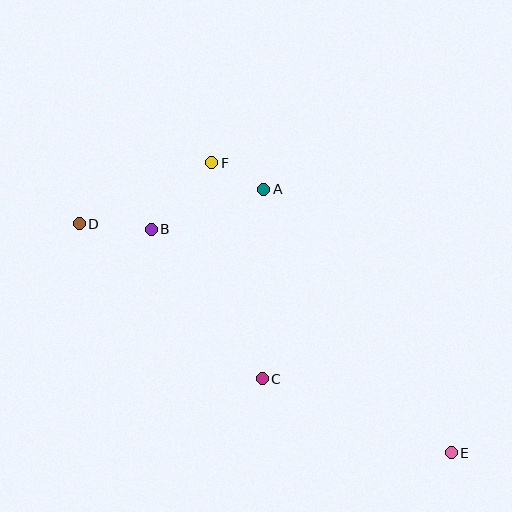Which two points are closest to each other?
Points A and F are closest to each other.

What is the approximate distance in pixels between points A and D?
The distance between A and D is approximately 188 pixels.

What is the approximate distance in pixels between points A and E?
The distance between A and E is approximately 324 pixels.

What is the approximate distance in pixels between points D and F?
The distance between D and F is approximately 146 pixels.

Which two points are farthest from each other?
Points D and E are farthest from each other.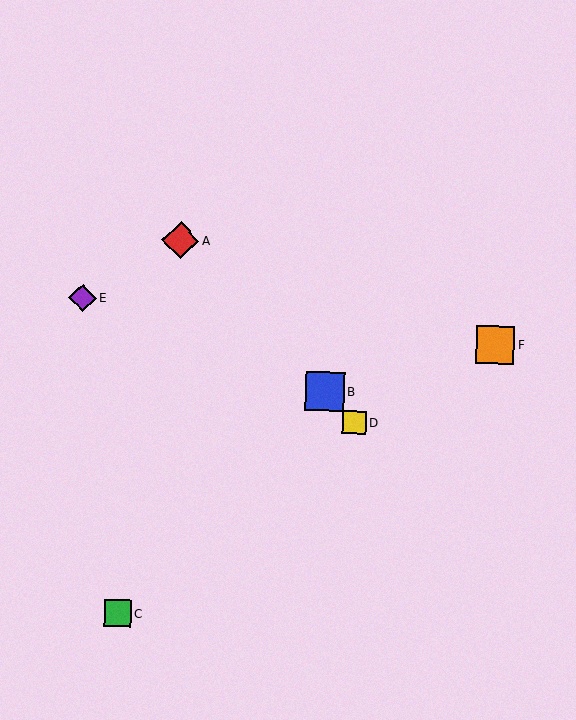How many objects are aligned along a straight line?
3 objects (A, B, D) are aligned along a straight line.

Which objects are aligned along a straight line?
Objects A, B, D are aligned along a straight line.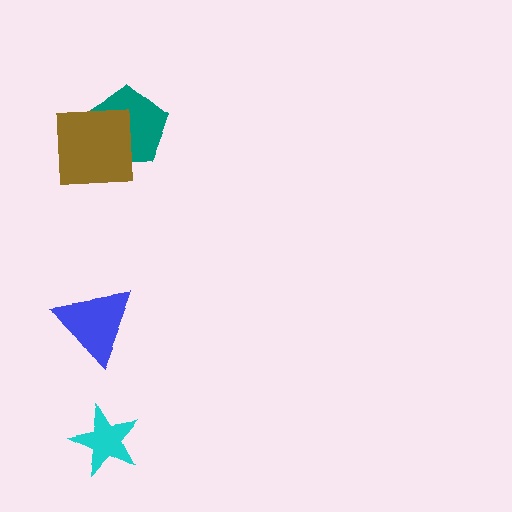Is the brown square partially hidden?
No, no other shape covers it.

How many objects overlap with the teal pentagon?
1 object overlaps with the teal pentagon.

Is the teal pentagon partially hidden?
Yes, it is partially covered by another shape.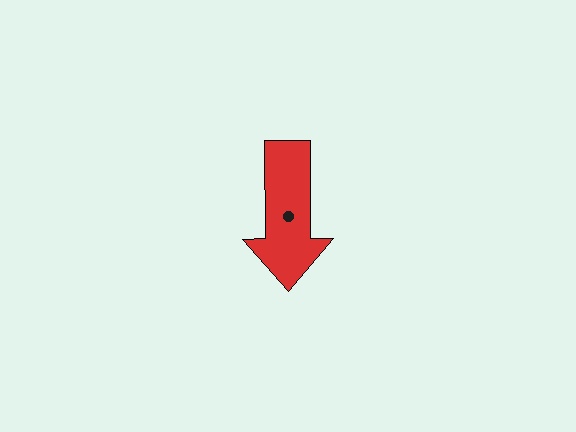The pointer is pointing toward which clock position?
Roughly 6 o'clock.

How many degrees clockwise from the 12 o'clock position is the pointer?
Approximately 180 degrees.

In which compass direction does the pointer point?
South.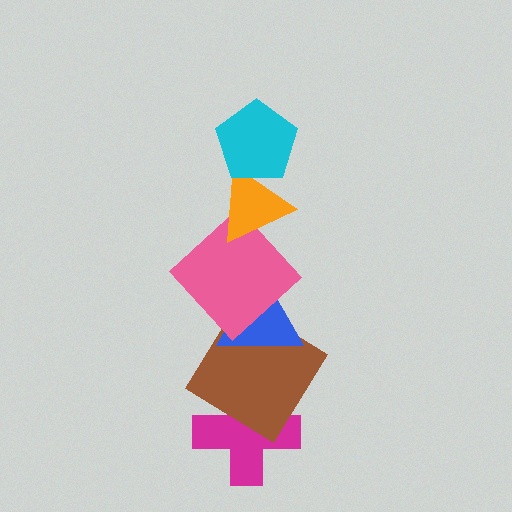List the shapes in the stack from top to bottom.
From top to bottom: the cyan pentagon, the orange triangle, the pink diamond, the blue triangle, the brown diamond, the magenta cross.